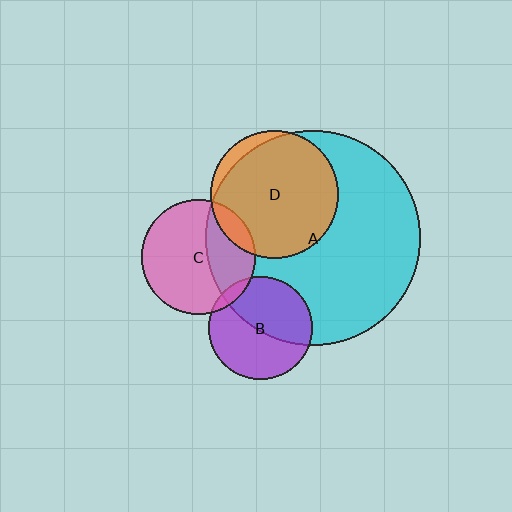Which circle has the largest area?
Circle A (cyan).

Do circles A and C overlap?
Yes.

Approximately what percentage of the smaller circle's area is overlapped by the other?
Approximately 35%.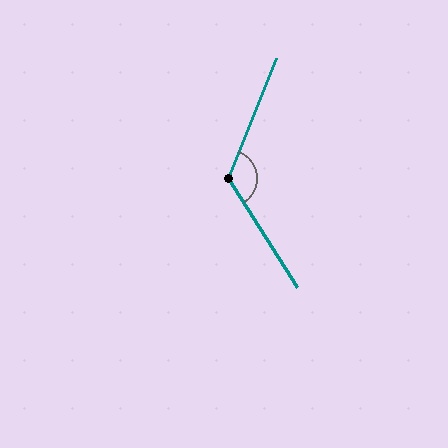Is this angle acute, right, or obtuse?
It is obtuse.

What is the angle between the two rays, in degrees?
Approximately 126 degrees.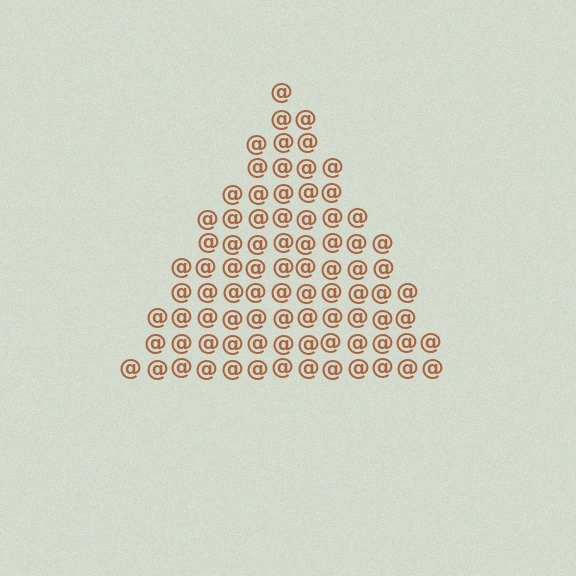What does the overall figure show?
The overall figure shows a triangle.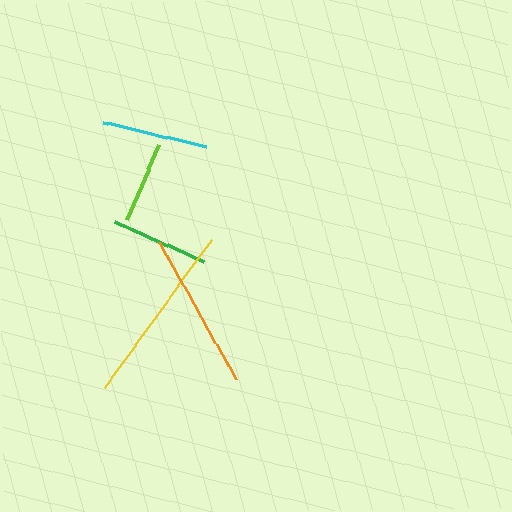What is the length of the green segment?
The green segment is approximately 97 pixels long.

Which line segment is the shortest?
The lime line is the shortest at approximately 82 pixels.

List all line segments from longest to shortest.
From longest to shortest: yellow, orange, cyan, green, lime.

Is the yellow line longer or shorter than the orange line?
The yellow line is longer than the orange line.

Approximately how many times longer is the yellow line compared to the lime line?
The yellow line is approximately 2.2 times the length of the lime line.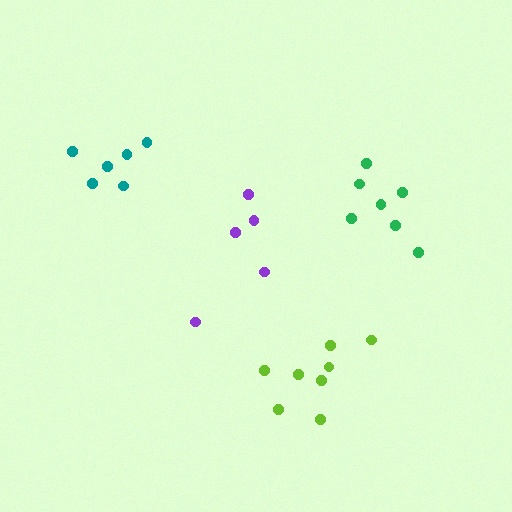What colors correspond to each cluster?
The clusters are colored: purple, green, teal, lime.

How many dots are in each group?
Group 1: 5 dots, Group 2: 7 dots, Group 3: 6 dots, Group 4: 8 dots (26 total).